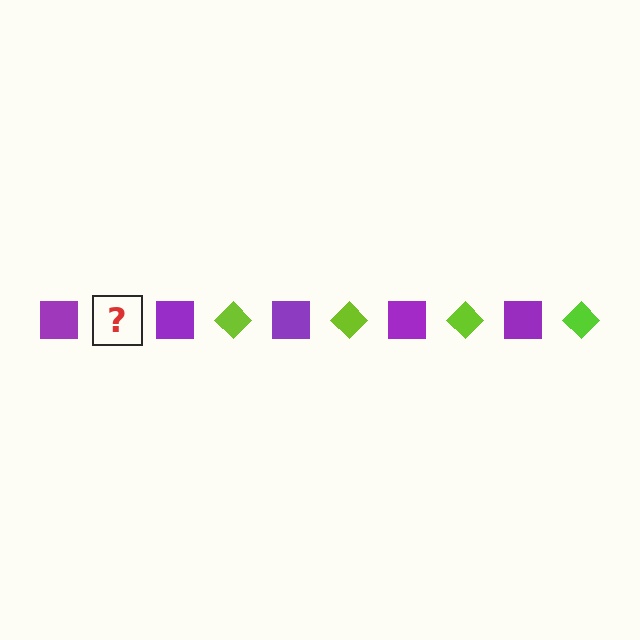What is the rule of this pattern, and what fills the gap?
The rule is that the pattern alternates between purple square and lime diamond. The gap should be filled with a lime diamond.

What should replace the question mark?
The question mark should be replaced with a lime diamond.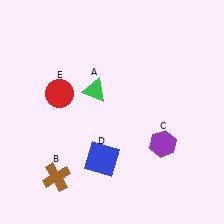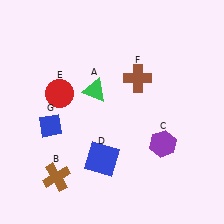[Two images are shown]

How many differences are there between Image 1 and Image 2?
There are 2 differences between the two images.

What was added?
A brown cross (F), a blue diamond (G) were added in Image 2.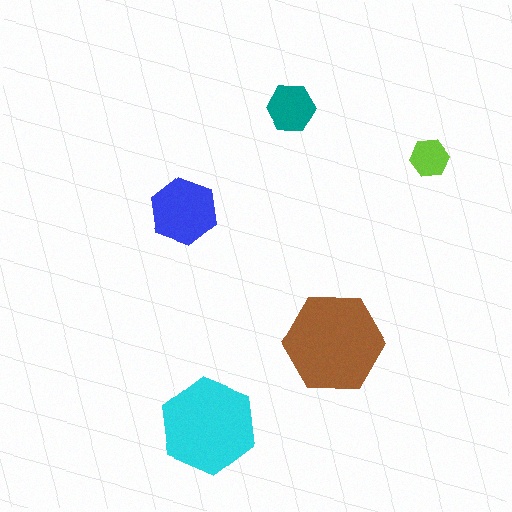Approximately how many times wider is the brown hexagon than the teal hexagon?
About 2 times wider.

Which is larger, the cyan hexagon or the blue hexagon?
The cyan one.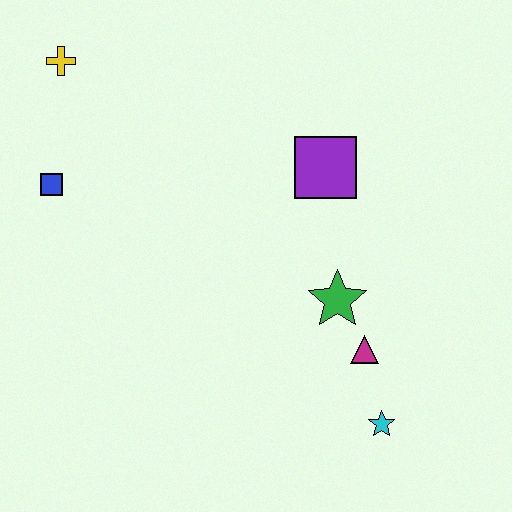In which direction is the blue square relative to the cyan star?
The blue square is to the left of the cyan star.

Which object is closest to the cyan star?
The magenta triangle is closest to the cyan star.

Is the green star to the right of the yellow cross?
Yes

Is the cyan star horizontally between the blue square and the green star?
No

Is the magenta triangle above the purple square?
No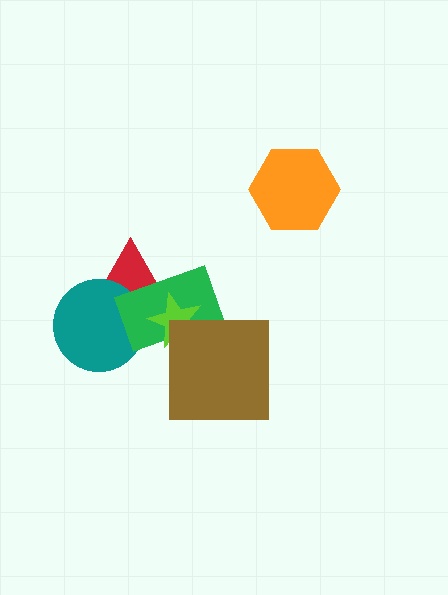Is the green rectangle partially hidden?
Yes, it is partially covered by another shape.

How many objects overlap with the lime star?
3 objects overlap with the lime star.